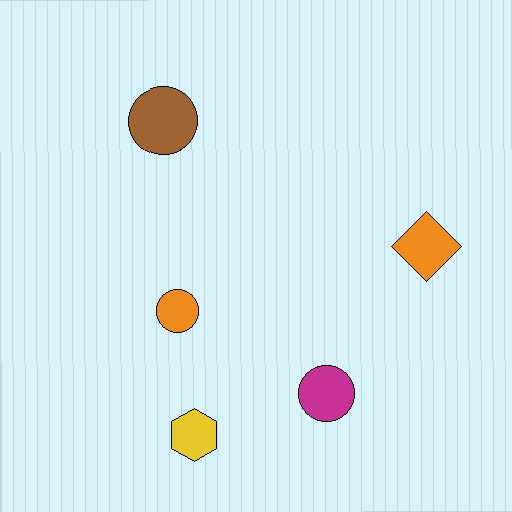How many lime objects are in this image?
There are no lime objects.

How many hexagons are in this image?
There is 1 hexagon.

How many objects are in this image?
There are 5 objects.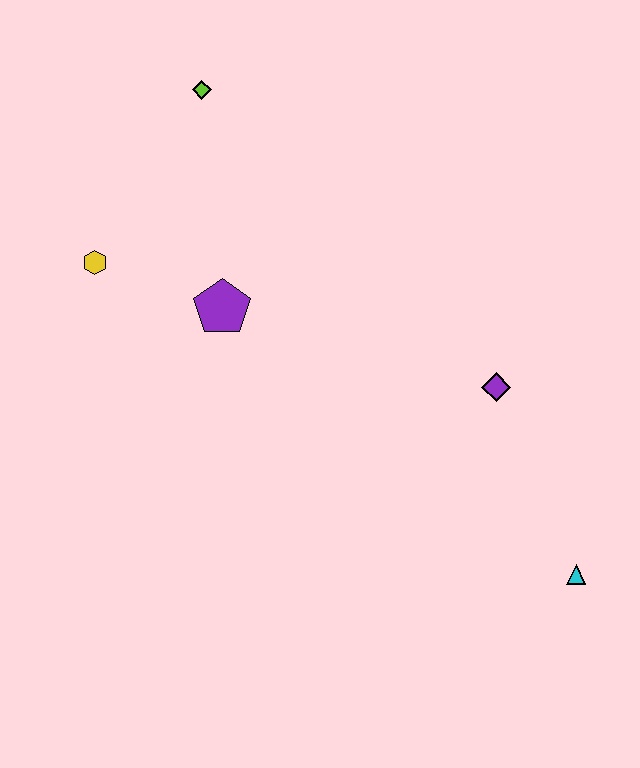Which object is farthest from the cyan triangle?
The lime diamond is farthest from the cyan triangle.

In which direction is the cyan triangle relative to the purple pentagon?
The cyan triangle is to the right of the purple pentagon.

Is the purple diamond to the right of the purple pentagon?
Yes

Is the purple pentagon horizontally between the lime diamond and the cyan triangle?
Yes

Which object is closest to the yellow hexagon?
The purple pentagon is closest to the yellow hexagon.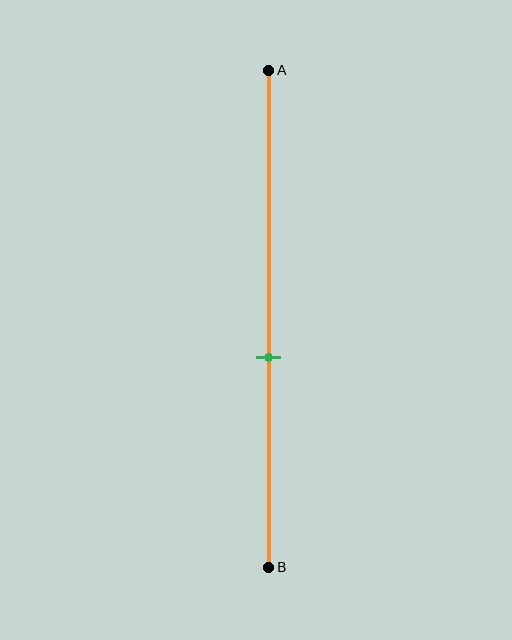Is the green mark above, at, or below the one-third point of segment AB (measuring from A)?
The green mark is below the one-third point of segment AB.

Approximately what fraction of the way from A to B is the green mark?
The green mark is approximately 60% of the way from A to B.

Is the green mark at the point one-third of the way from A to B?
No, the mark is at about 60% from A, not at the 33% one-third point.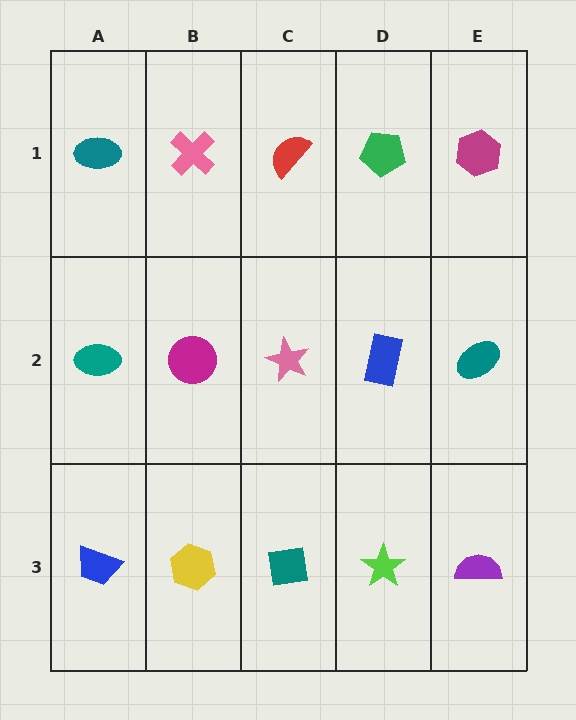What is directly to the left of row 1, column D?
A red semicircle.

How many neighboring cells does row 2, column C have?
4.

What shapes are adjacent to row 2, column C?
A red semicircle (row 1, column C), a teal square (row 3, column C), a magenta circle (row 2, column B), a blue rectangle (row 2, column D).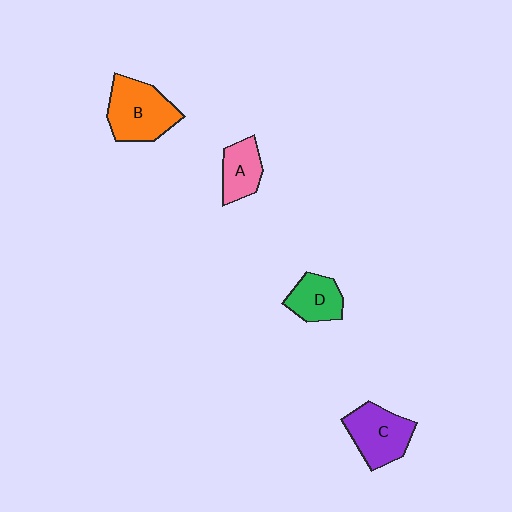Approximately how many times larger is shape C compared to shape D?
Approximately 1.4 times.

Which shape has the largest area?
Shape B (orange).